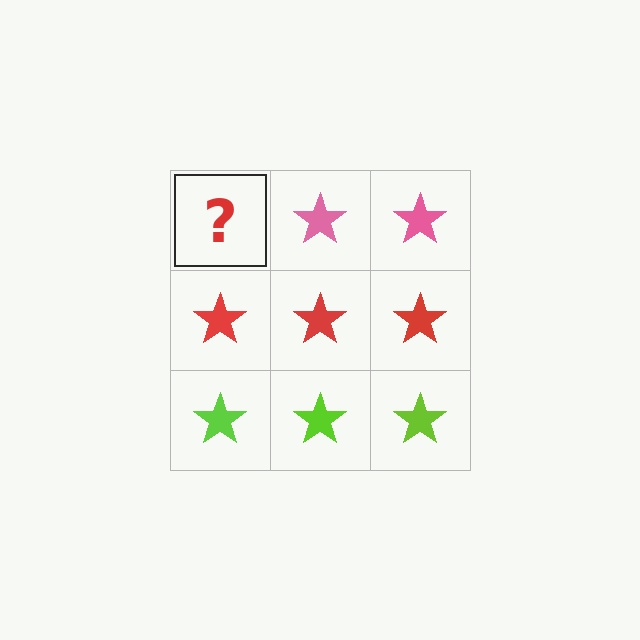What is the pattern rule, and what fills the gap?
The rule is that each row has a consistent color. The gap should be filled with a pink star.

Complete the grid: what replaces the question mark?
The question mark should be replaced with a pink star.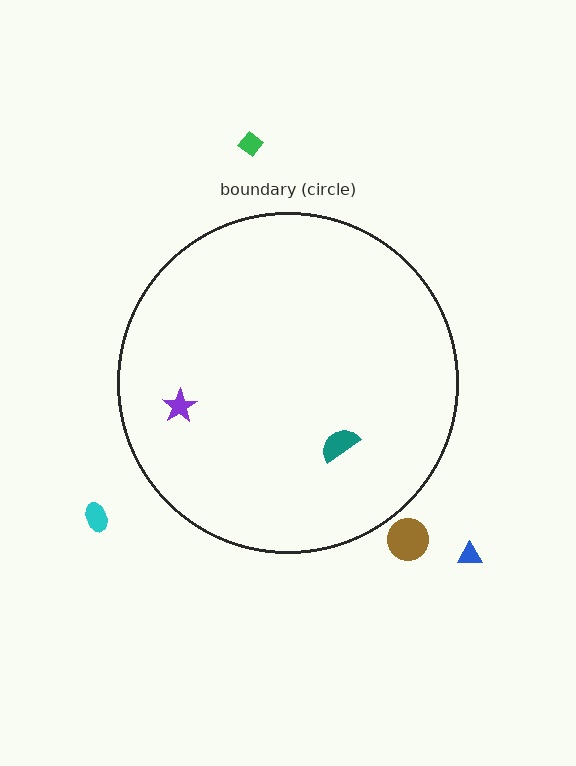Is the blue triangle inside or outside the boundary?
Outside.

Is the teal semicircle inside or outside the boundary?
Inside.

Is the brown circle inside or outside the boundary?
Outside.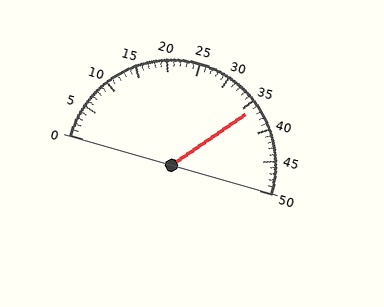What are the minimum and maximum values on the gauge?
The gauge ranges from 0 to 50.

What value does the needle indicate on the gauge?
The needle indicates approximately 36.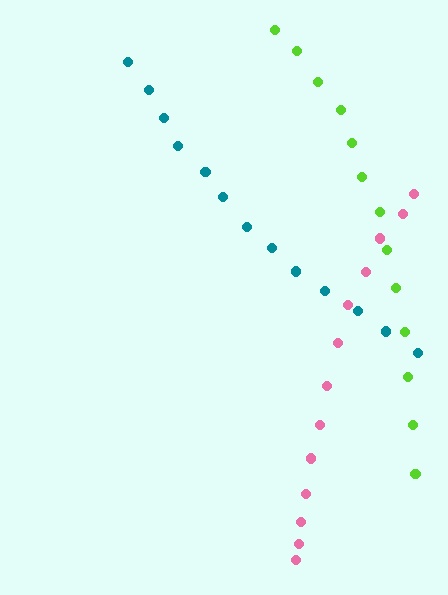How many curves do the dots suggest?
There are 3 distinct paths.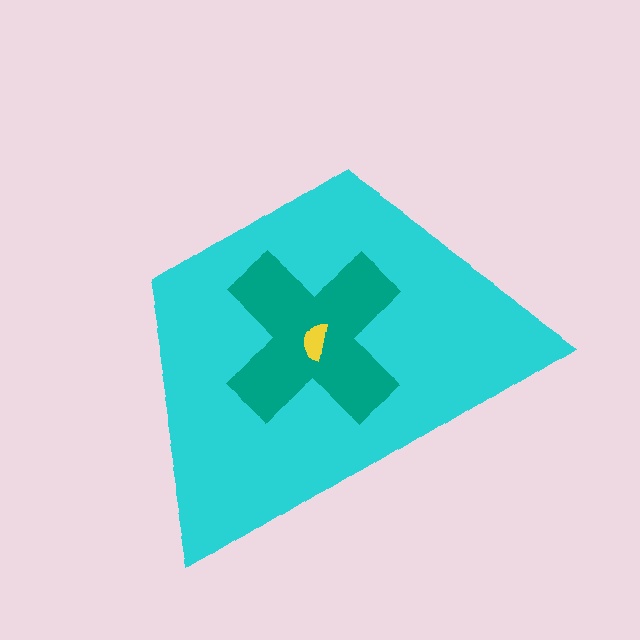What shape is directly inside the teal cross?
The yellow semicircle.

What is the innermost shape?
The yellow semicircle.